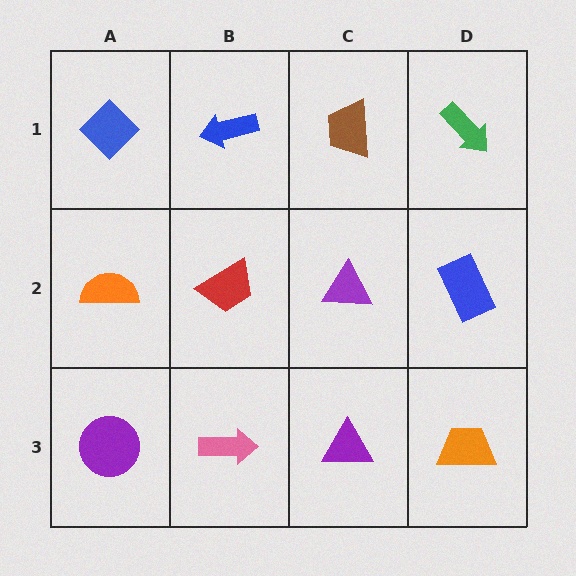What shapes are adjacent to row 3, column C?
A purple triangle (row 2, column C), a pink arrow (row 3, column B), an orange trapezoid (row 3, column D).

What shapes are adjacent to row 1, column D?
A blue rectangle (row 2, column D), a brown trapezoid (row 1, column C).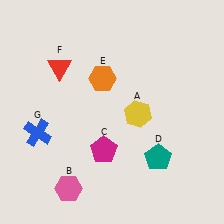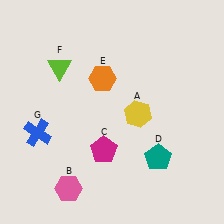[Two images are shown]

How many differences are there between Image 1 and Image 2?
There is 1 difference between the two images.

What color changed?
The triangle (F) changed from red in Image 1 to lime in Image 2.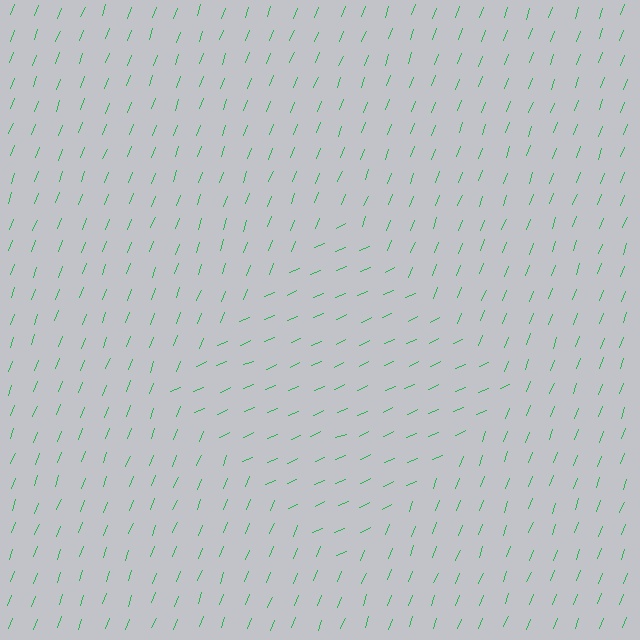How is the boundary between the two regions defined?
The boundary is defined purely by a change in line orientation (approximately 45 degrees difference). All lines are the same color and thickness.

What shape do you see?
I see a diamond.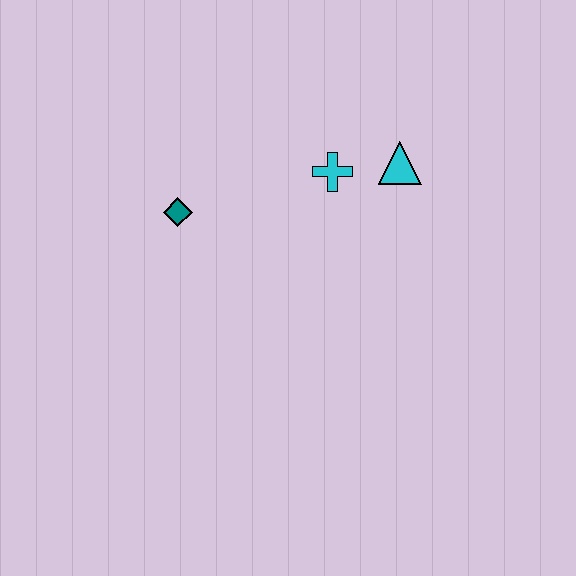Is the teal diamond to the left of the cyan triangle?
Yes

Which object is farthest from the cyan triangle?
The teal diamond is farthest from the cyan triangle.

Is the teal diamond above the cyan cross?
No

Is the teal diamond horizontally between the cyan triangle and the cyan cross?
No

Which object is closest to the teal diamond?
The cyan cross is closest to the teal diamond.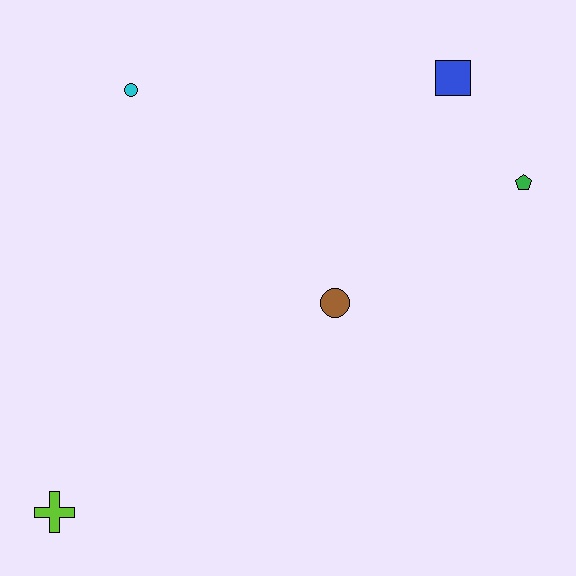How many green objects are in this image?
There is 1 green object.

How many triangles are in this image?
There are no triangles.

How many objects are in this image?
There are 5 objects.